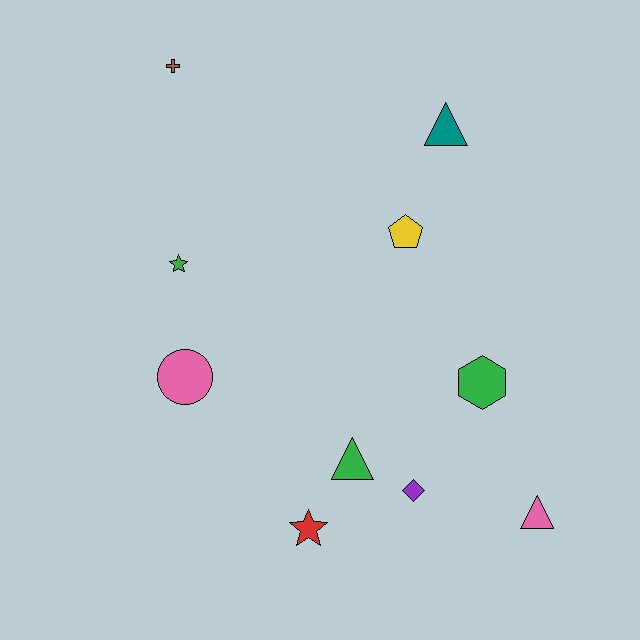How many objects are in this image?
There are 10 objects.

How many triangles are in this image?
There are 3 triangles.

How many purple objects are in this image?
There is 1 purple object.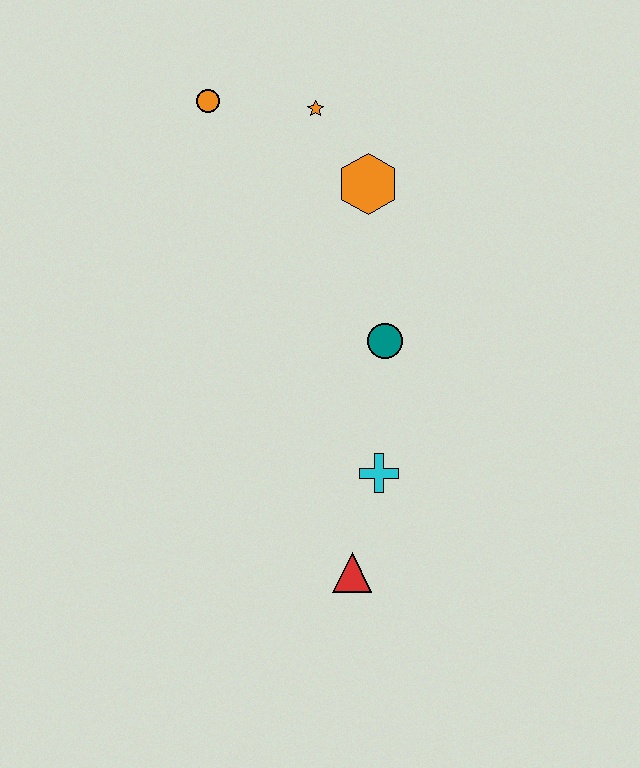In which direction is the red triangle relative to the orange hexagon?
The red triangle is below the orange hexagon.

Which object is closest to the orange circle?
The orange star is closest to the orange circle.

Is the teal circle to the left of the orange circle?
No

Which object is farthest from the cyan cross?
The orange circle is farthest from the cyan cross.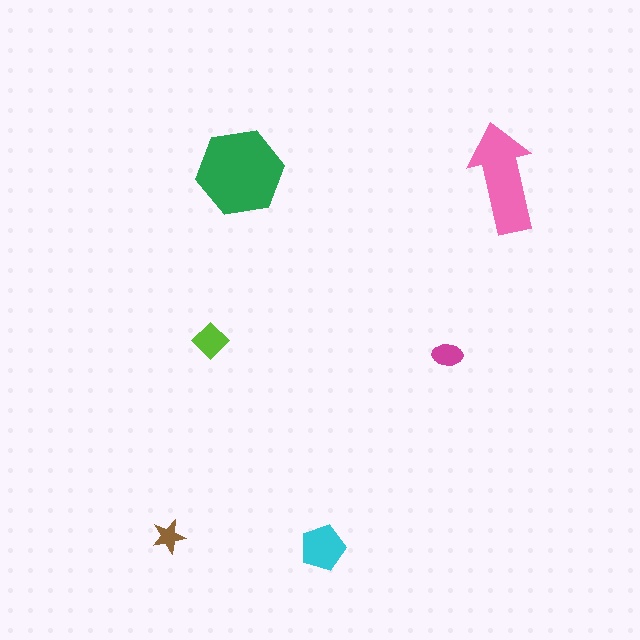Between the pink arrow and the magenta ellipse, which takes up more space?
The pink arrow.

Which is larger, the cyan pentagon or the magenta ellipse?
The cyan pentagon.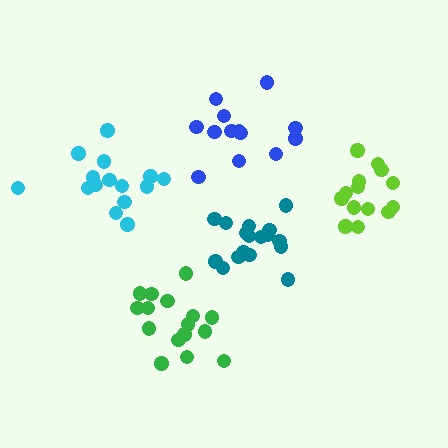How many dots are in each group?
Group 1: 16 dots, Group 2: 17 dots, Group 3: 14 dots, Group 4: 13 dots, Group 5: 15 dots (75 total).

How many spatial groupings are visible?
There are 5 spatial groupings.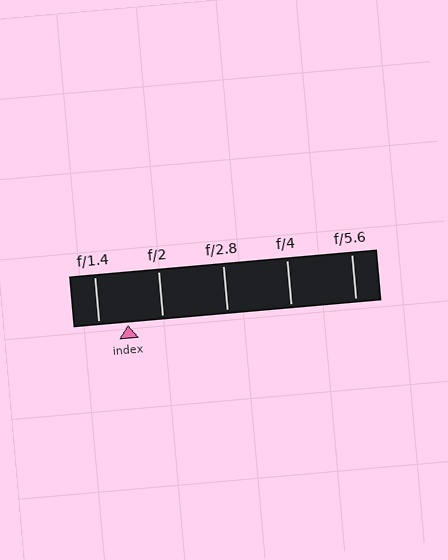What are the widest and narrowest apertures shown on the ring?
The widest aperture shown is f/1.4 and the narrowest is f/5.6.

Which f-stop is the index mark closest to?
The index mark is closest to f/1.4.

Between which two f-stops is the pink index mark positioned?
The index mark is between f/1.4 and f/2.